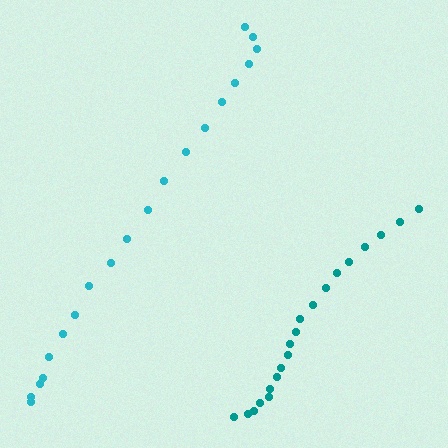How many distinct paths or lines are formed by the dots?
There are 2 distinct paths.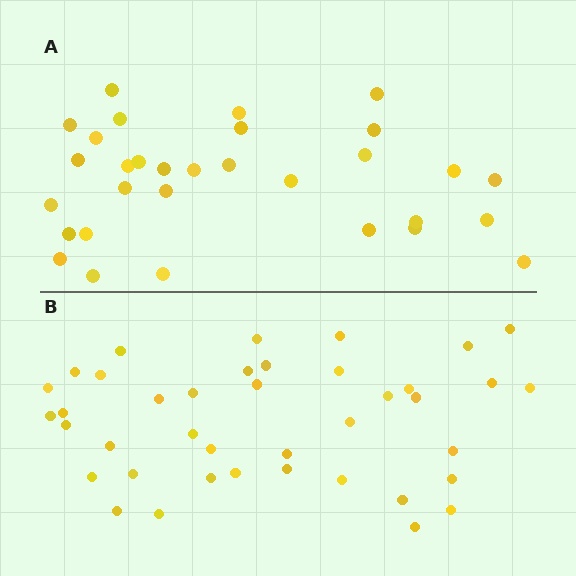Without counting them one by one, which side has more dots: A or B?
Region B (the bottom region) has more dots.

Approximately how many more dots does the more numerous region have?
Region B has roughly 8 or so more dots than region A.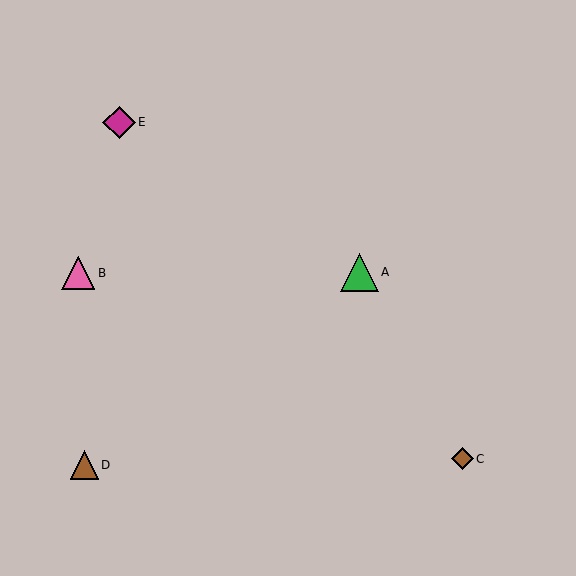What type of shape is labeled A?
Shape A is a green triangle.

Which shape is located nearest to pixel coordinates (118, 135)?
The magenta diamond (labeled E) at (119, 122) is nearest to that location.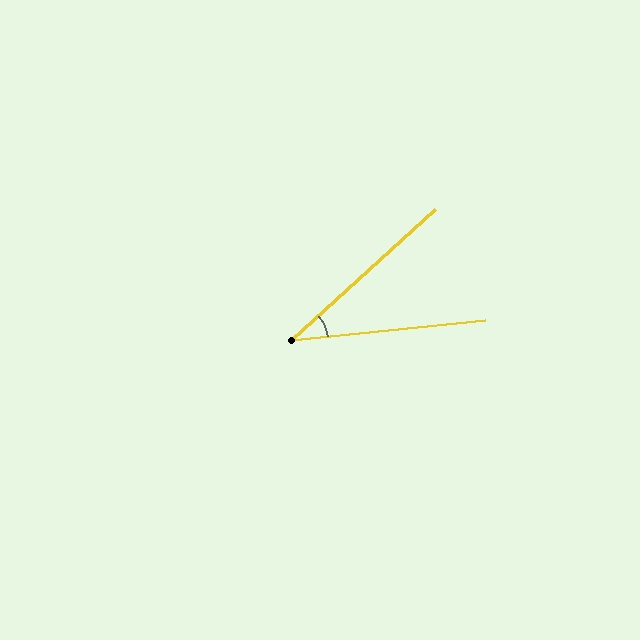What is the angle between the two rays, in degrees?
Approximately 36 degrees.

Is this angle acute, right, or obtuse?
It is acute.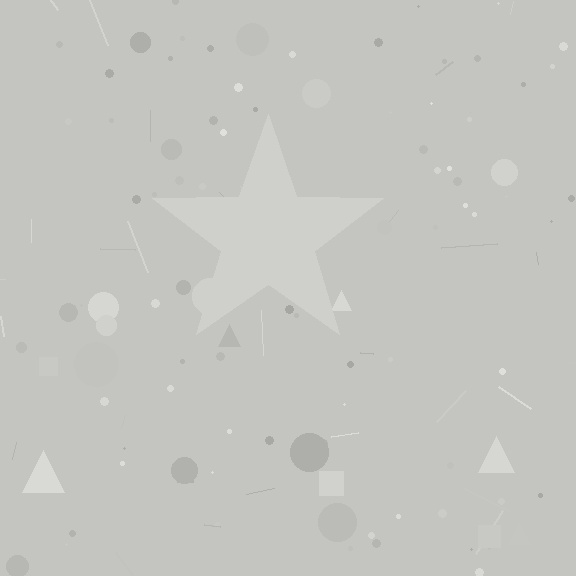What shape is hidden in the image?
A star is hidden in the image.